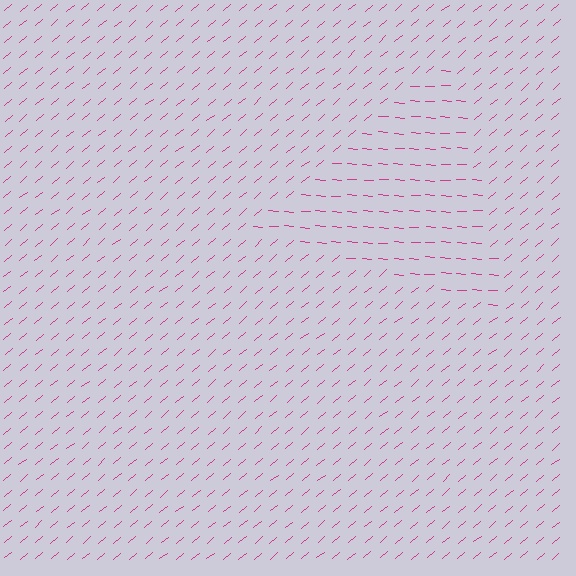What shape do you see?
I see a triangle.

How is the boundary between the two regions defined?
The boundary is defined purely by a change in line orientation (approximately 45 degrees difference). All lines are the same color and thickness.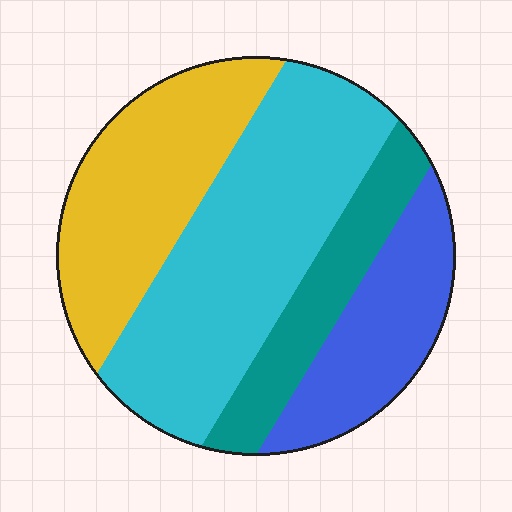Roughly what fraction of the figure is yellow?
Yellow covers 27% of the figure.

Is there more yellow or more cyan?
Cyan.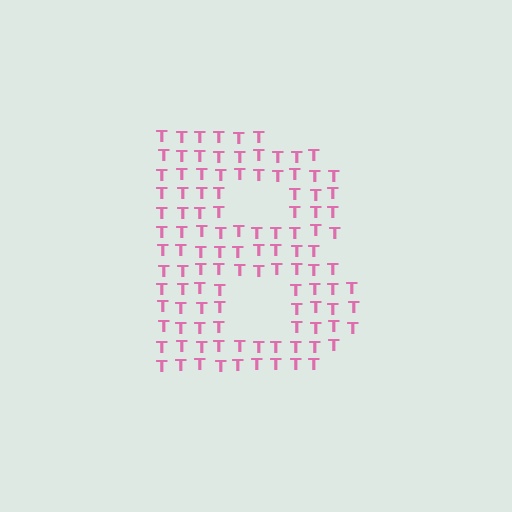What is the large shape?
The large shape is the letter B.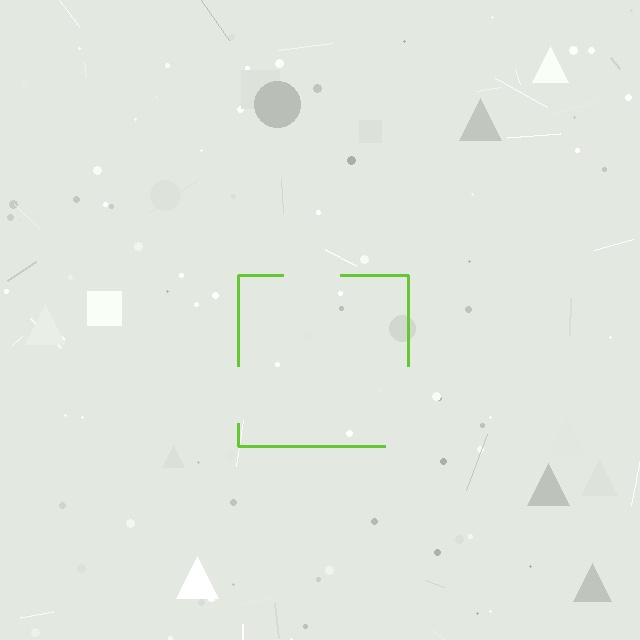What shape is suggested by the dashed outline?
The dashed outline suggests a square.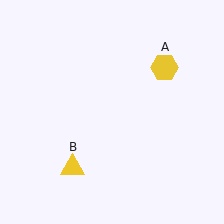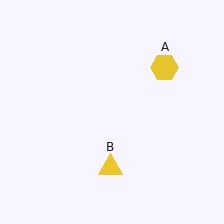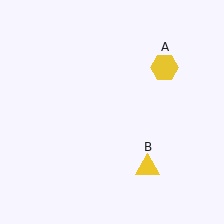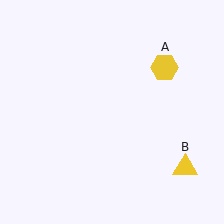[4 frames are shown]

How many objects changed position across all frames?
1 object changed position: yellow triangle (object B).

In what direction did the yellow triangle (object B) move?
The yellow triangle (object B) moved right.